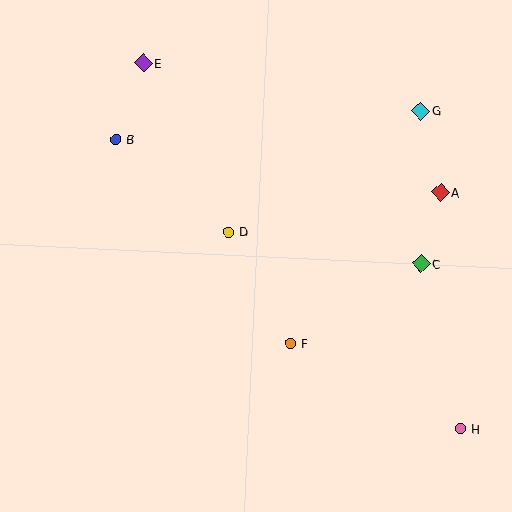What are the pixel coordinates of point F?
Point F is at (290, 343).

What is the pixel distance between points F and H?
The distance between F and H is 190 pixels.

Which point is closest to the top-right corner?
Point G is closest to the top-right corner.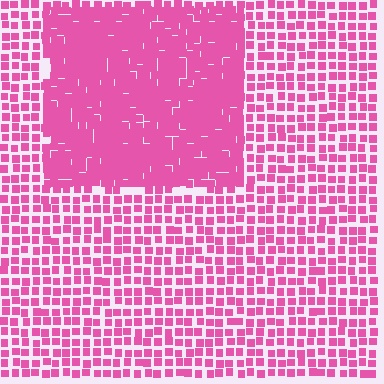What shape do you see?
I see a rectangle.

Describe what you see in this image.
The image contains small pink elements arranged at two different densities. A rectangle-shaped region is visible where the elements are more densely packed than the surrounding area.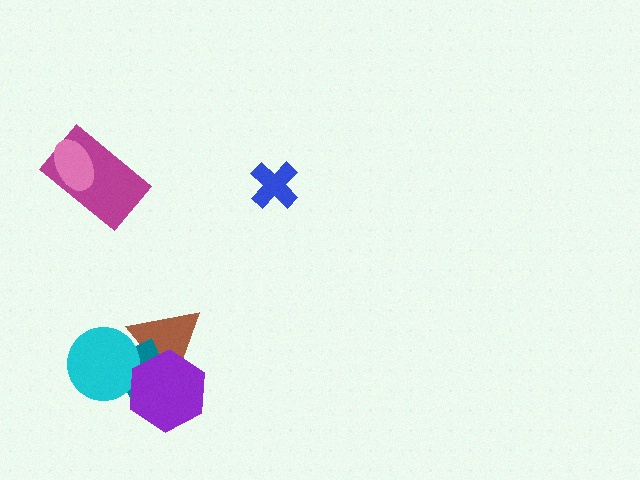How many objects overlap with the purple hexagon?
3 objects overlap with the purple hexagon.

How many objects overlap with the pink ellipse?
1 object overlaps with the pink ellipse.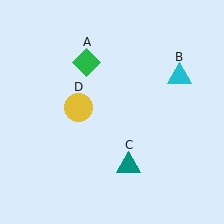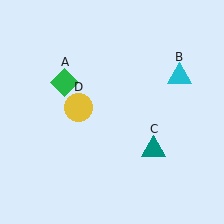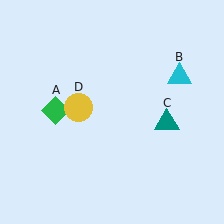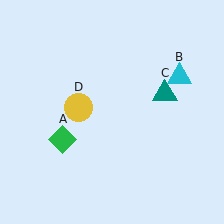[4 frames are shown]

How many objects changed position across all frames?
2 objects changed position: green diamond (object A), teal triangle (object C).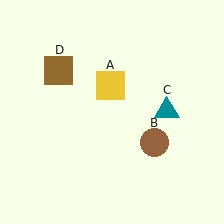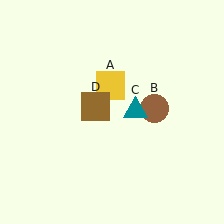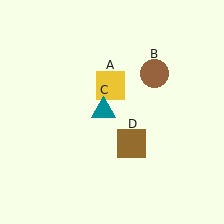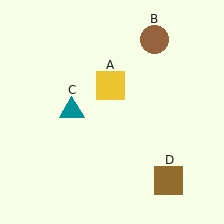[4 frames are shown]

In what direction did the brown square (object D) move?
The brown square (object D) moved down and to the right.